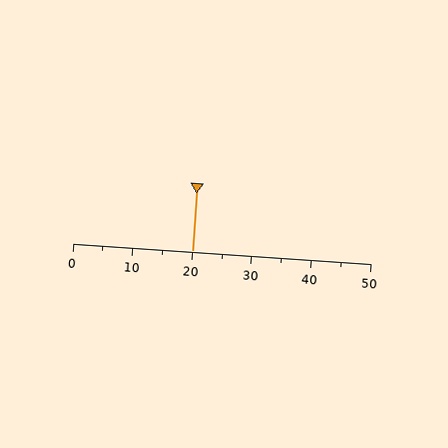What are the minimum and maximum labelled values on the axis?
The axis runs from 0 to 50.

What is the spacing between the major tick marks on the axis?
The major ticks are spaced 10 apart.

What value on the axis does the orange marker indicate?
The marker indicates approximately 20.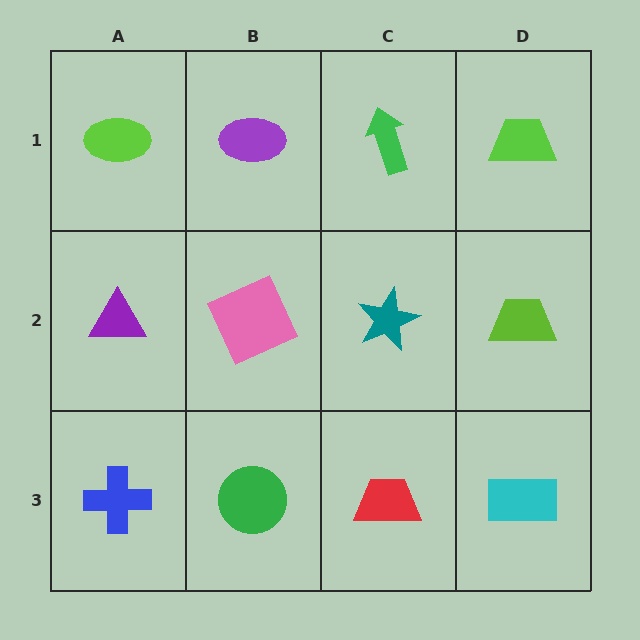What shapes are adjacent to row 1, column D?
A lime trapezoid (row 2, column D), a green arrow (row 1, column C).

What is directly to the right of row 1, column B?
A green arrow.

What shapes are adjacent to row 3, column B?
A pink square (row 2, column B), a blue cross (row 3, column A), a red trapezoid (row 3, column C).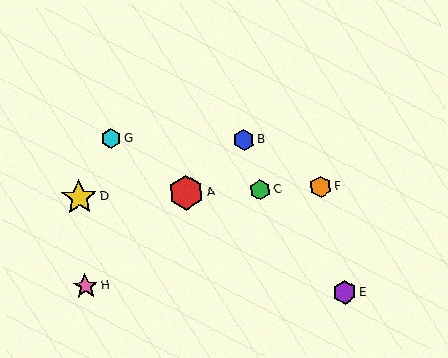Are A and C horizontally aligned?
Yes, both are at y≈193.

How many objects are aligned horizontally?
4 objects (A, C, D, F) are aligned horizontally.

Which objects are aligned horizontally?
Objects A, C, D, F are aligned horizontally.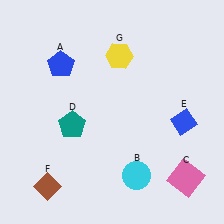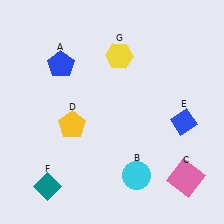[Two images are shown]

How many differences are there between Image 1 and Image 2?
There are 2 differences between the two images.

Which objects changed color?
D changed from teal to yellow. F changed from brown to teal.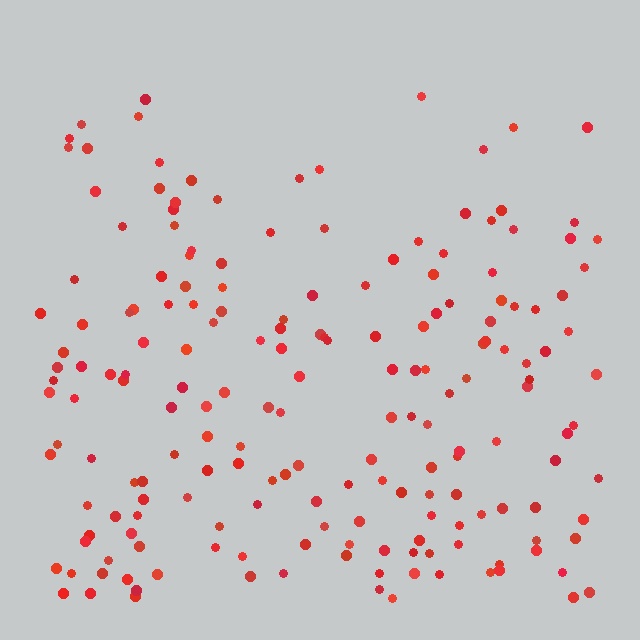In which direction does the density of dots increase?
From top to bottom, with the bottom side densest.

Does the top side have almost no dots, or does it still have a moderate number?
Still a moderate number, just noticeably fewer than the bottom.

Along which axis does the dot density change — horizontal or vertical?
Vertical.